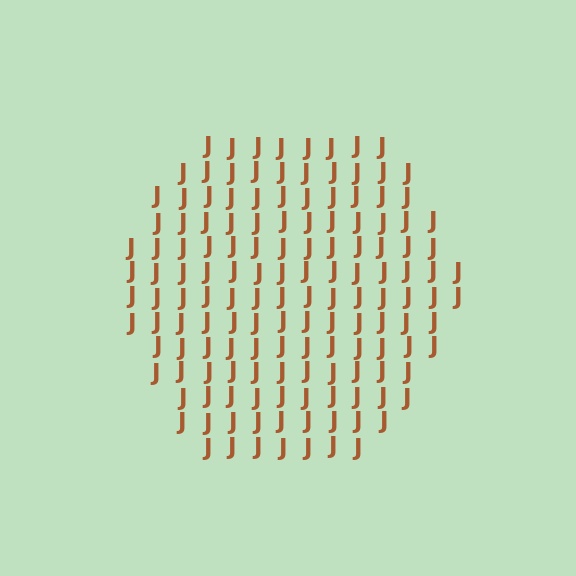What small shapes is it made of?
It is made of small letter J's.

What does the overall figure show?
The overall figure shows a hexagon.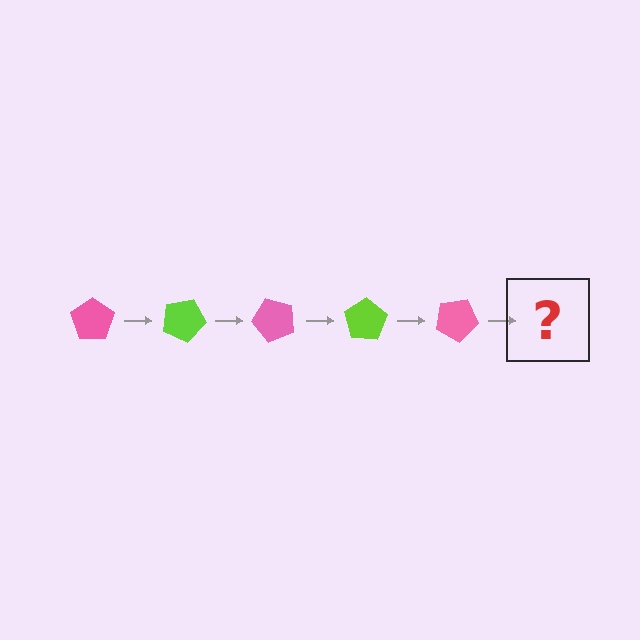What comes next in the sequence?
The next element should be a lime pentagon, rotated 125 degrees from the start.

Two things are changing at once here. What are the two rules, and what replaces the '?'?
The two rules are that it rotates 25 degrees each step and the color cycles through pink and lime. The '?' should be a lime pentagon, rotated 125 degrees from the start.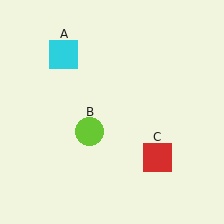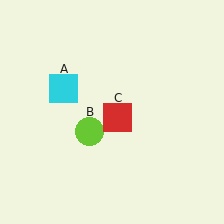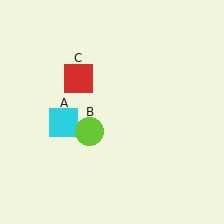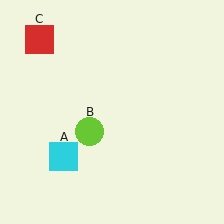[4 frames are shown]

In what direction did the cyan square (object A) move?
The cyan square (object A) moved down.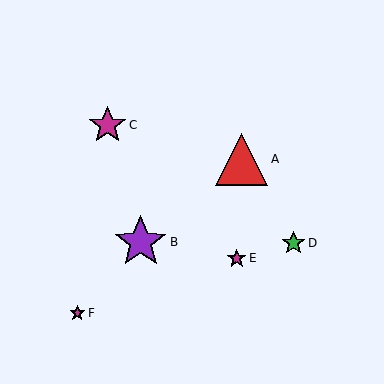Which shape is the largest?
The purple star (labeled B) is the largest.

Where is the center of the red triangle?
The center of the red triangle is at (242, 159).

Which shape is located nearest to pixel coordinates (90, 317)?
The magenta star (labeled F) at (77, 313) is nearest to that location.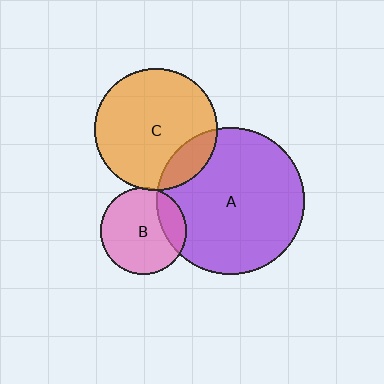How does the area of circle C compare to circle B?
Approximately 2.0 times.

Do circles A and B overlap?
Yes.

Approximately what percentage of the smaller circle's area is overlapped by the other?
Approximately 20%.